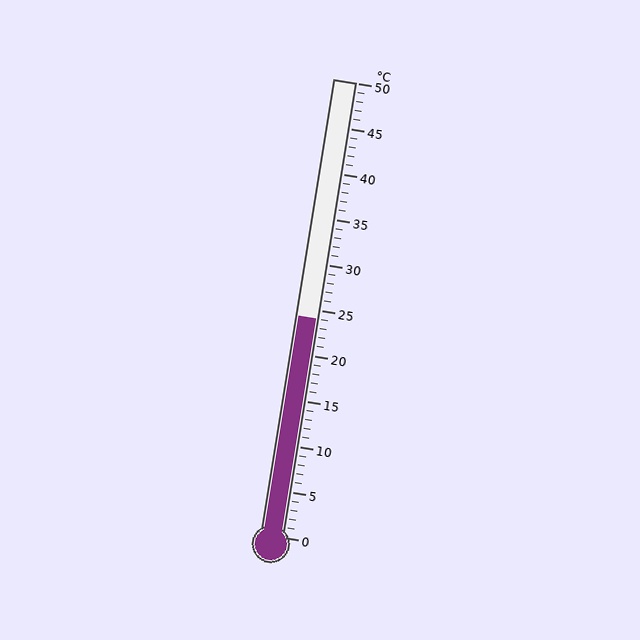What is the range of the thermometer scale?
The thermometer scale ranges from 0°C to 50°C.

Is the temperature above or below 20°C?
The temperature is above 20°C.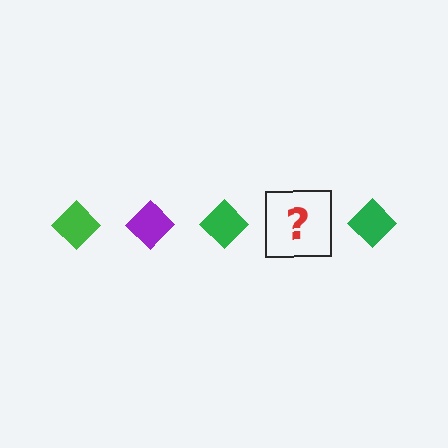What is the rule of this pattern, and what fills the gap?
The rule is that the pattern cycles through green, purple diamonds. The gap should be filled with a purple diamond.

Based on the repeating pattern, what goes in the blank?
The blank should be a purple diamond.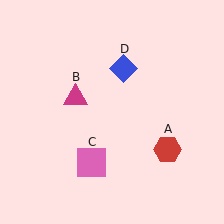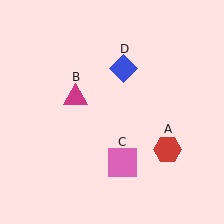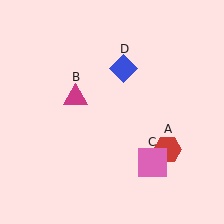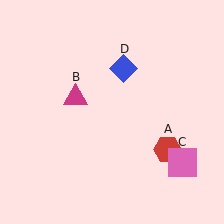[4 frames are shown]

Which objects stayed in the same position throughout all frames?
Red hexagon (object A) and magenta triangle (object B) and blue diamond (object D) remained stationary.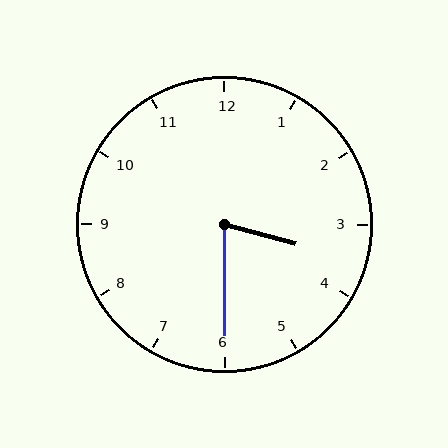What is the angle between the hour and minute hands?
Approximately 75 degrees.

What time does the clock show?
3:30.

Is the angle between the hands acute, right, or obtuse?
It is acute.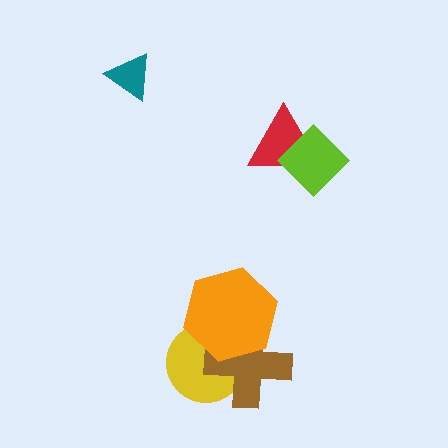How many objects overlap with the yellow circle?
2 objects overlap with the yellow circle.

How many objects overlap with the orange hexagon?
2 objects overlap with the orange hexagon.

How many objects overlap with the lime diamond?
1 object overlaps with the lime diamond.